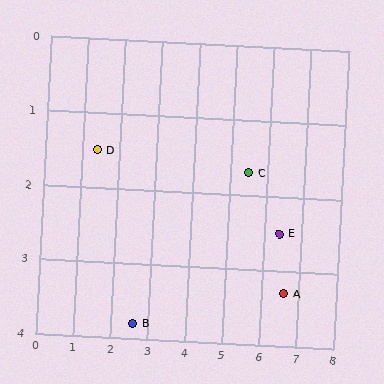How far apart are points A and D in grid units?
Points A and D are about 5.5 grid units apart.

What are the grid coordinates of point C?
Point C is at approximately (5.5, 1.7).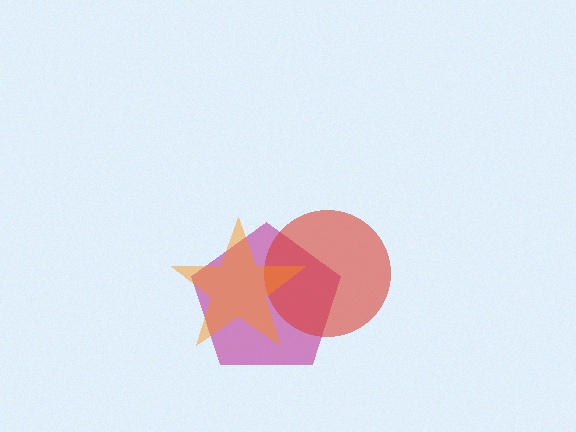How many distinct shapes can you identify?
There are 3 distinct shapes: a magenta pentagon, a red circle, an orange star.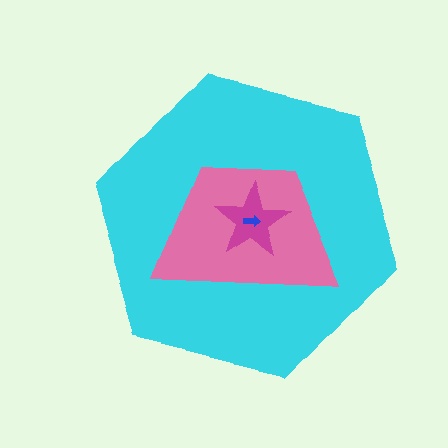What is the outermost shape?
The cyan hexagon.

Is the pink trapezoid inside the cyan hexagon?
Yes.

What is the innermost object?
The blue arrow.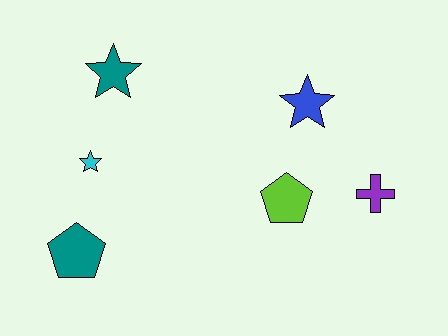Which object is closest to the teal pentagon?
The cyan star is closest to the teal pentagon.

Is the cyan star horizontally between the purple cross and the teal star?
No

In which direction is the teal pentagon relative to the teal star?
The teal pentagon is below the teal star.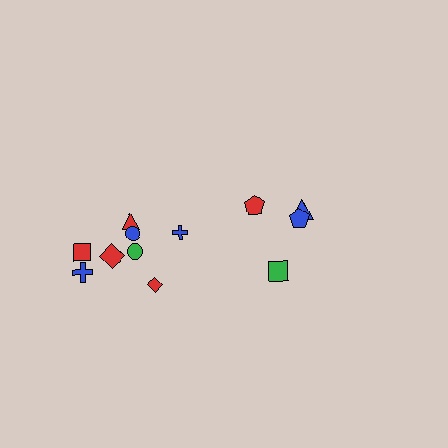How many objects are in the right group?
There are 4 objects.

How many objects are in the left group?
There are 8 objects.